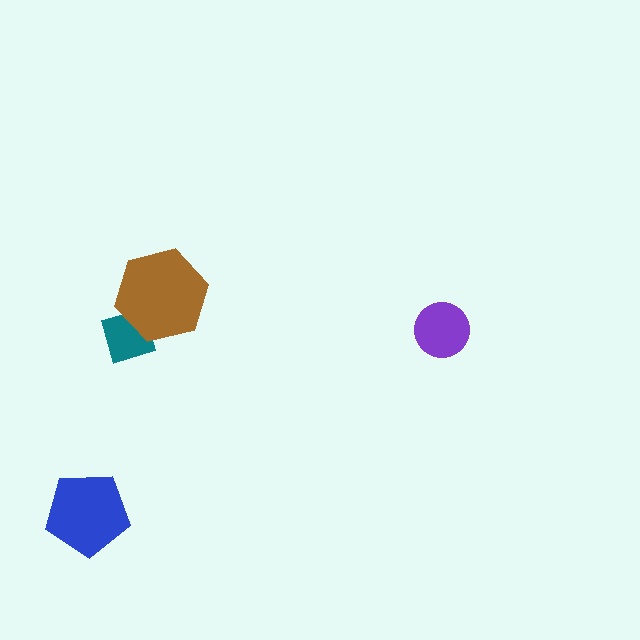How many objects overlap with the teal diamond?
1 object overlaps with the teal diamond.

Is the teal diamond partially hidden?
Yes, it is partially covered by another shape.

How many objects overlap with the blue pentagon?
0 objects overlap with the blue pentagon.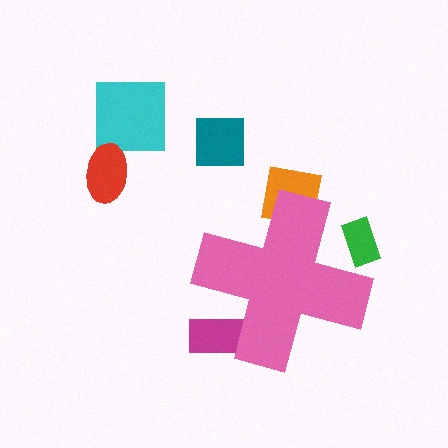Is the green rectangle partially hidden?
Yes, the green rectangle is partially hidden behind the pink cross.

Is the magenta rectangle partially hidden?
Yes, the magenta rectangle is partially hidden behind the pink cross.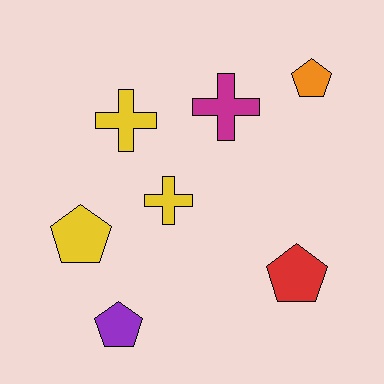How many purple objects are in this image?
There is 1 purple object.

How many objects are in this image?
There are 7 objects.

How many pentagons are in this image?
There are 4 pentagons.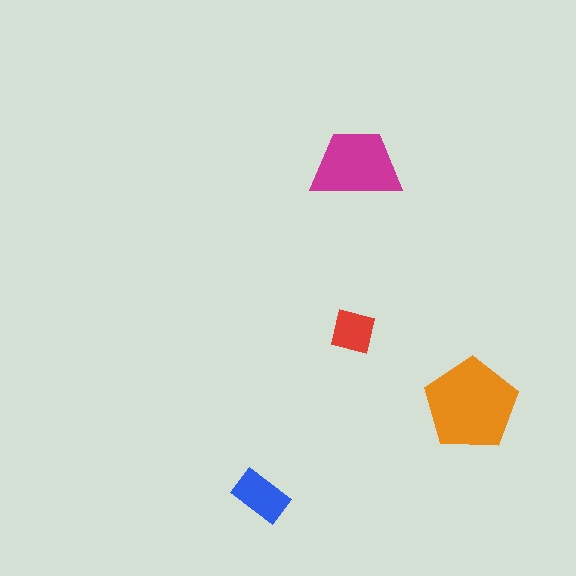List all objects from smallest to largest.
The red square, the blue rectangle, the magenta trapezoid, the orange pentagon.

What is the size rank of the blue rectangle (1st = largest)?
3rd.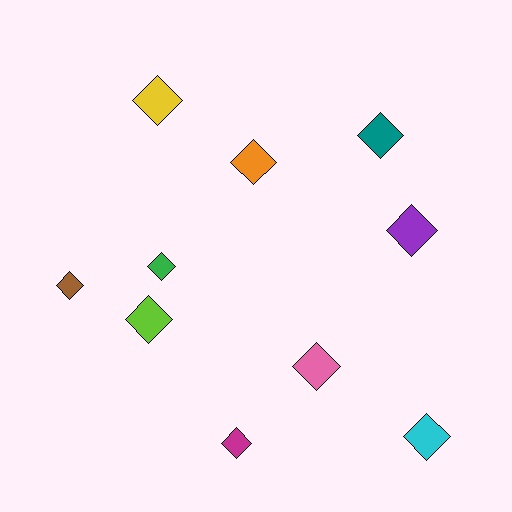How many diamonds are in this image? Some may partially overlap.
There are 10 diamonds.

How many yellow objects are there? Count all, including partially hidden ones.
There is 1 yellow object.